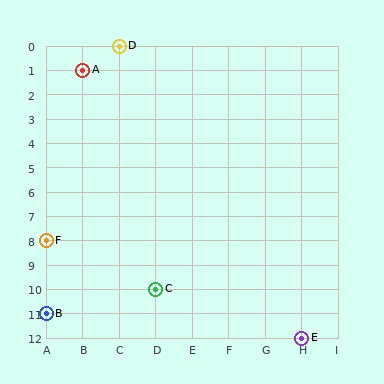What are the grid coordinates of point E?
Point E is at grid coordinates (H, 12).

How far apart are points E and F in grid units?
Points E and F are 7 columns and 4 rows apart (about 8.1 grid units diagonally).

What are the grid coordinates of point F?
Point F is at grid coordinates (A, 8).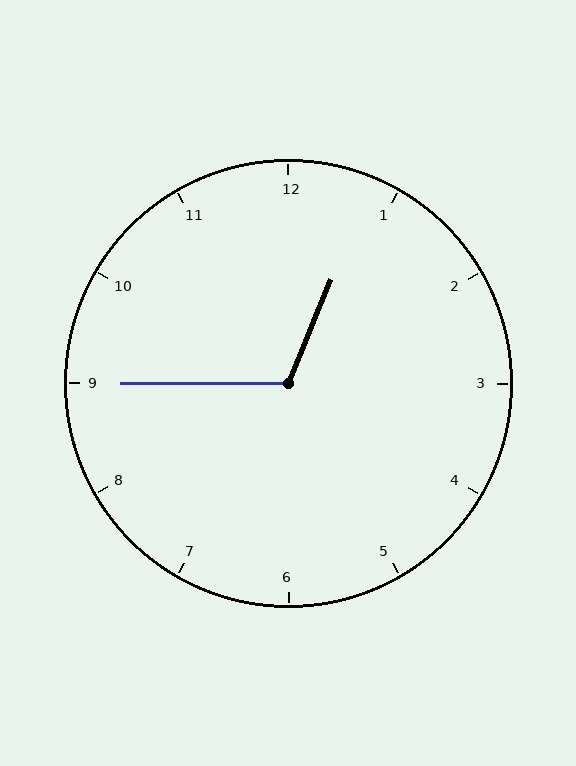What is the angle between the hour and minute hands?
Approximately 112 degrees.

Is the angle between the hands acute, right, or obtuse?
It is obtuse.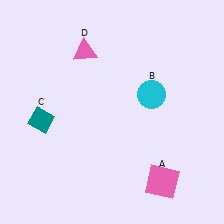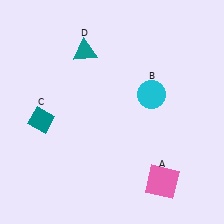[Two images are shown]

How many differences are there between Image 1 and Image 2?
There is 1 difference between the two images.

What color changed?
The triangle (D) changed from pink in Image 1 to teal in Image 2.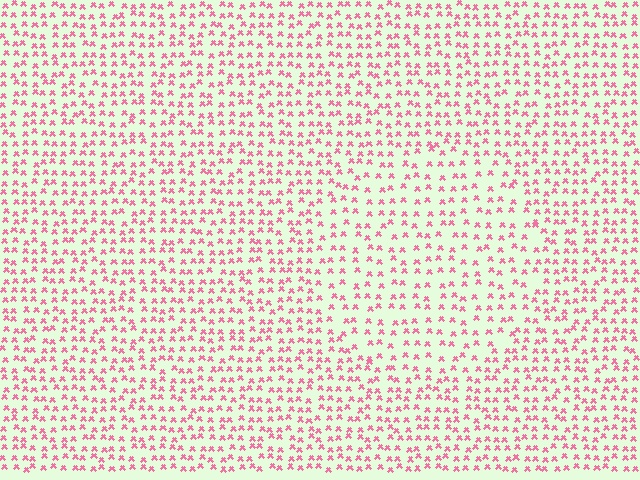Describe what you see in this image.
The image contains small pink elements arranged at two different densities. A circle-shaped region is visible where the elements are less densely packed than the surrounding area.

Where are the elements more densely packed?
The elements are more densely packed outside the circle boundary.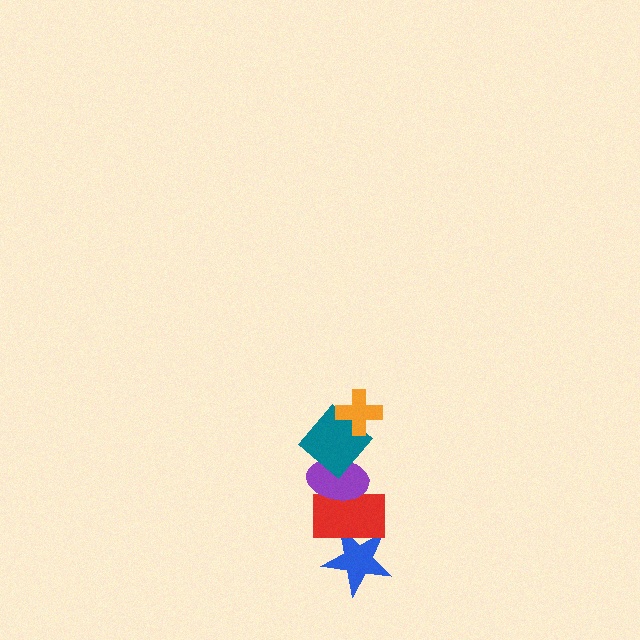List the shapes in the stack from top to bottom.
From top to bottom: the orange cross, the teal diamond, the purple ellipse, the red rectangle, the blue star.